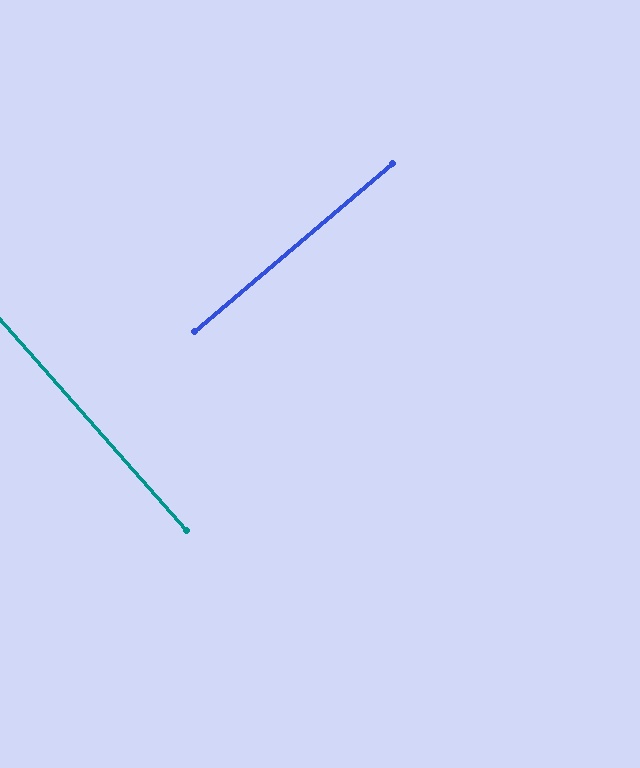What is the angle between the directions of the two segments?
Approximately 89 degrees.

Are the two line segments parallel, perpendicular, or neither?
Perpendicular — they meet at approximately 89°.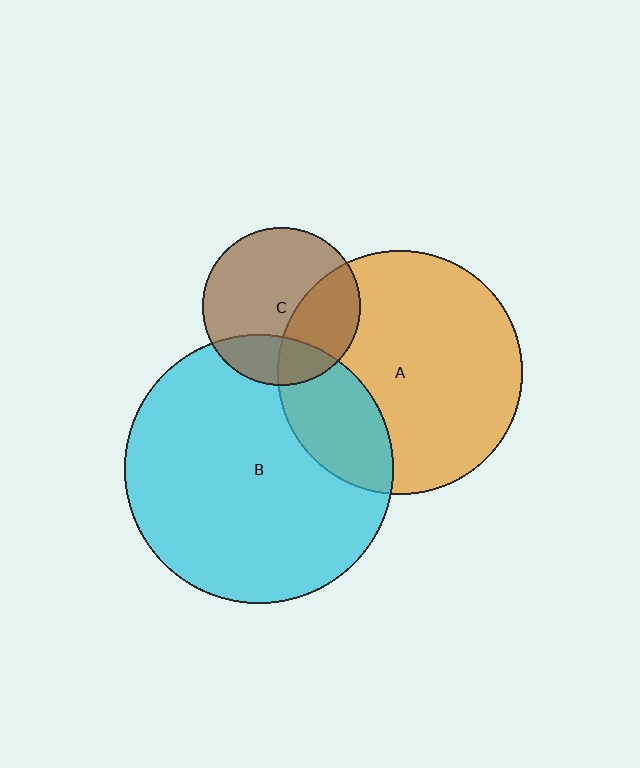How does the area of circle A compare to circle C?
Approximately 2.4 times.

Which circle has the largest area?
Circle B (cyan).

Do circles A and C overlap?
Yes.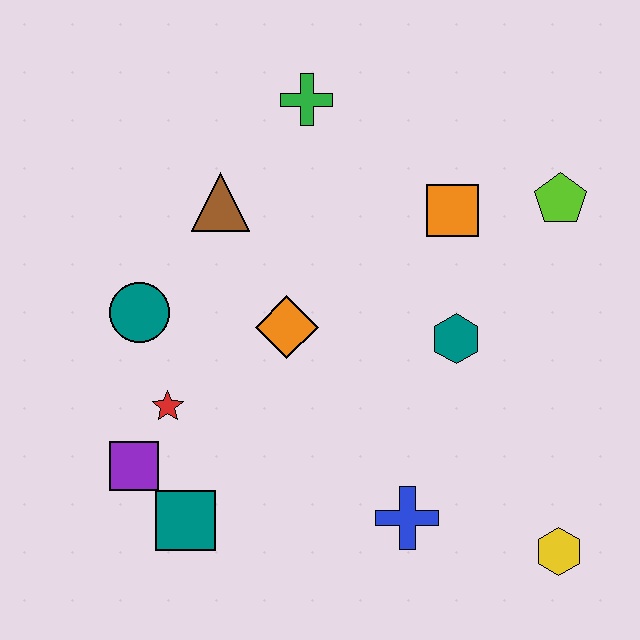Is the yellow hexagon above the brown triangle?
No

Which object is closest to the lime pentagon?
The orange square is closest to the lime pentagon.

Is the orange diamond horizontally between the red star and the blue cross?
Yes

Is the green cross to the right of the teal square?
Yes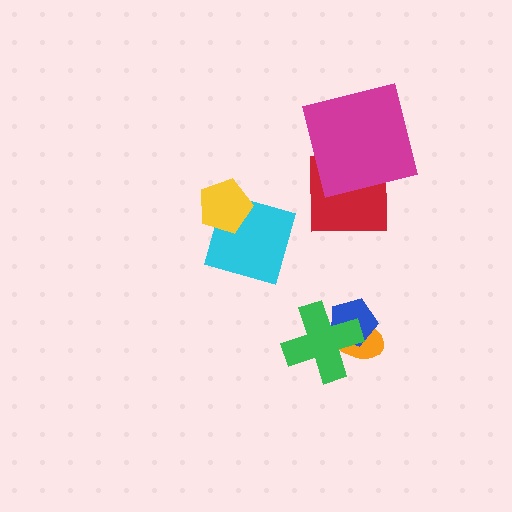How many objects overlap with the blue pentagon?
2 objects overlap with the blue pentagon.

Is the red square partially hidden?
Yes, it is partially covered by another shape.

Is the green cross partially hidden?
No, no other shape covers it.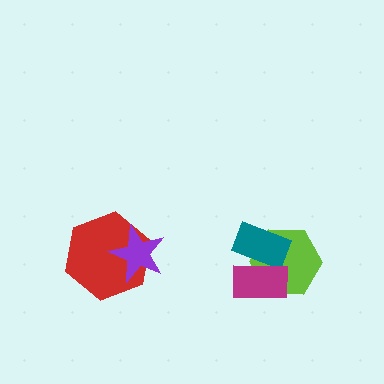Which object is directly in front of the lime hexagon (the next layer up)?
The teal rectangle is directly in front of the lime hexagon.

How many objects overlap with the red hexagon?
1 object overlaps with the red hexagon.